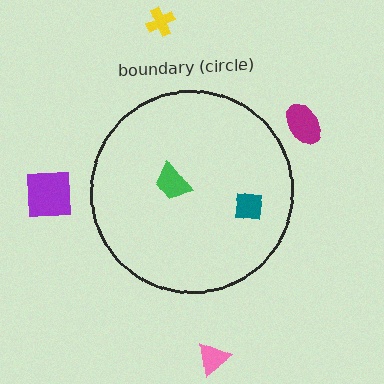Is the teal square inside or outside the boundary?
Inside.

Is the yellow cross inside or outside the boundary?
Outside.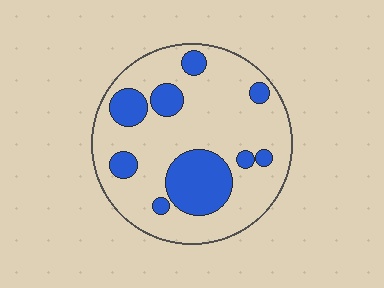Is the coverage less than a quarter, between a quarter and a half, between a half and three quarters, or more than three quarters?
Less than a quarter.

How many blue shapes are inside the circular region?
9.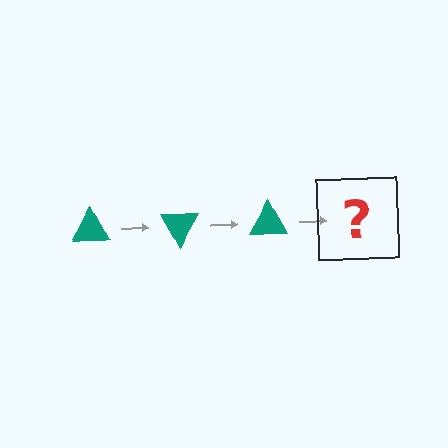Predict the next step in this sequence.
The next step is a teal triangle rotated 180 degrees.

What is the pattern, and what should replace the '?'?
The pattern is that the triangle rotates 60 degrees each step. The '?' should be a teal triangle rotated 180 degrees.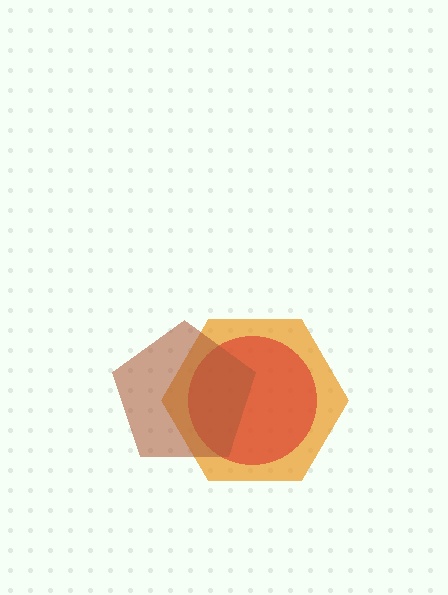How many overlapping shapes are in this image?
There are 3 overlapping shapes in the image.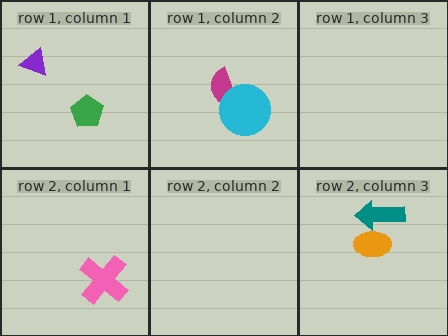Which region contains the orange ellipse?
The row 2, column 3 region.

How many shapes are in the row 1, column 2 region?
2.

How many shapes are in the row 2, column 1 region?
1.